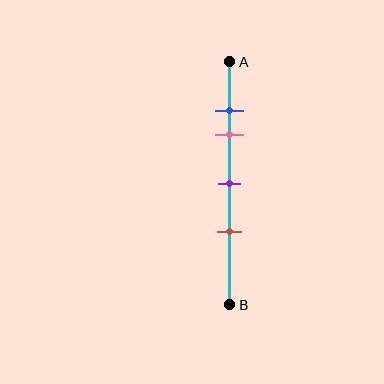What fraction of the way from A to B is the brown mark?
The brown mark is approximately 70% (0.7) of the way from A to B.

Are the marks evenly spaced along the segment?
No, the marks are not evenly spaced.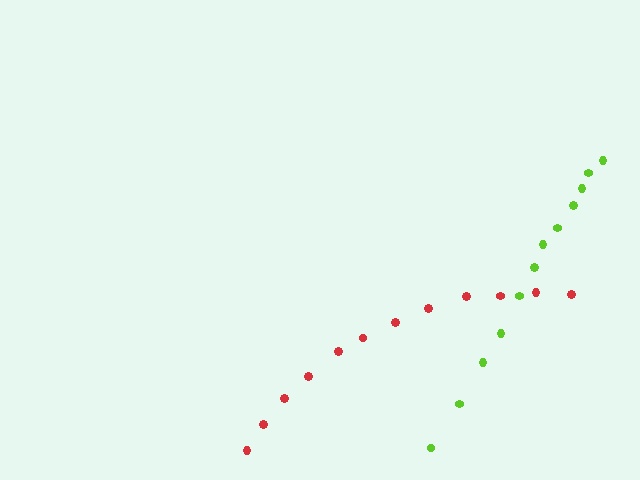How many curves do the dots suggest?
There are 2 distinct paths.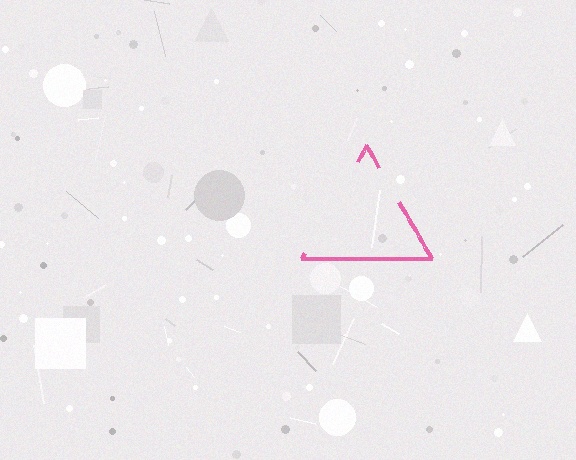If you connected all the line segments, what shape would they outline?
They would outline a triangle.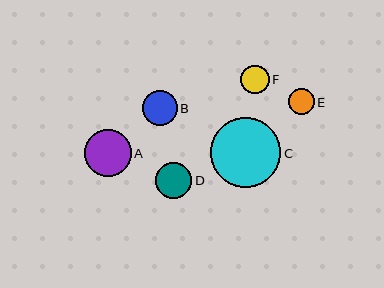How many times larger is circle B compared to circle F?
Circle B is approximately 1.2 times the size of circle F.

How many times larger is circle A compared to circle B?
Circle A is approximately 1.3 times the size of circle B.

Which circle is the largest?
Circle C is the largest with a size of approximately 71 pixels.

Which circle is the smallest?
Circle E is the smallest with a size of approximately 26 pixels.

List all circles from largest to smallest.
From largest to smallest: C, A, D, B, F, E.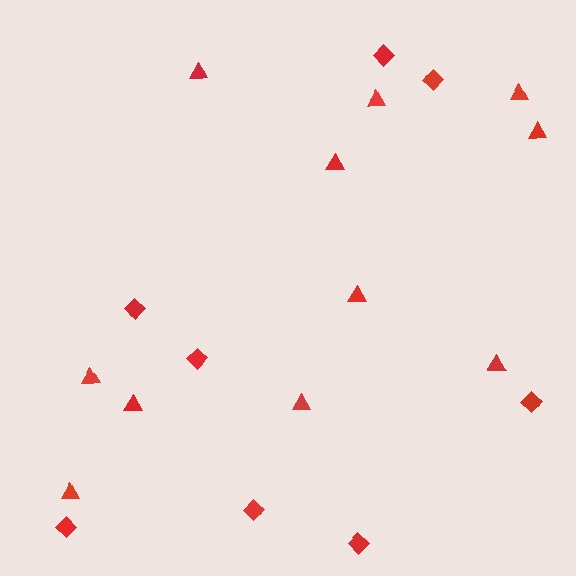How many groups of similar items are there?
There are 2 groups: one group of diamonds (8) and one group of triangles (11).